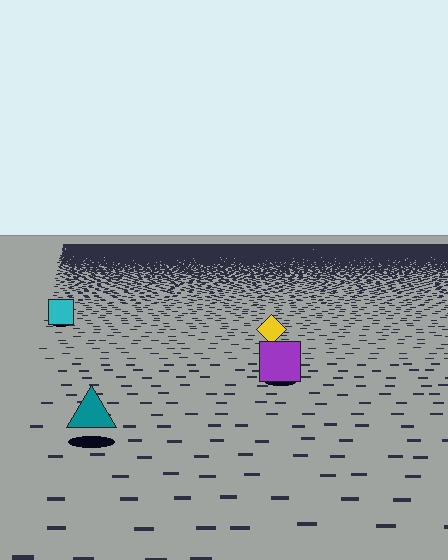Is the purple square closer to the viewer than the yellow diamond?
Yes. The purple square is closer — you can tell from the texture gradient: the ground texture is coarser near it.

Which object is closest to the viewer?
The teal triangle is closest. The texture marks near it are larger and more spread out.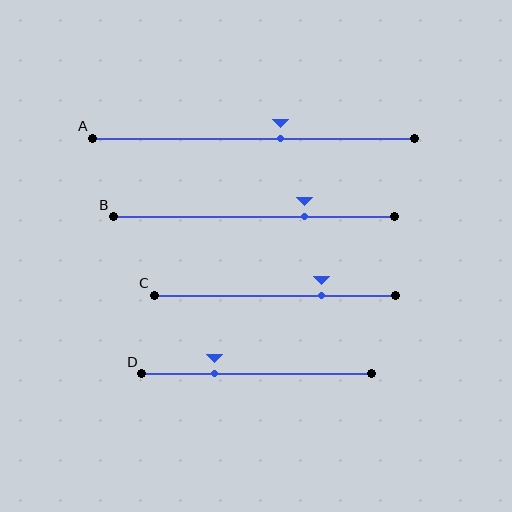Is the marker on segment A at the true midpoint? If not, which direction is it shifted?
No, the marker on segment A is shifted to the right by about 8% of the segment length.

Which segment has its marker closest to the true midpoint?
Segment A has its marker closest to the true midpoint.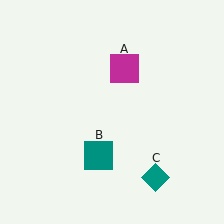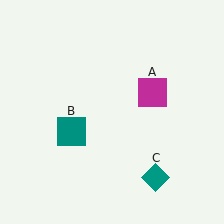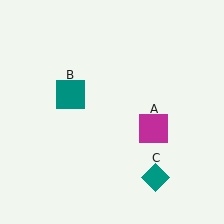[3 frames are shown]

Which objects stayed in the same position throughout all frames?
Teal diamond (object C) remained stationary.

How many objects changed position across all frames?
2 objects changed position: magenta square (object A), teal square (object B).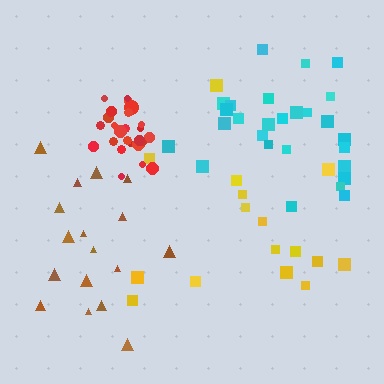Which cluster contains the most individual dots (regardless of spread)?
Cyan (27).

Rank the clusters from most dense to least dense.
red, cyan, brown, yellow.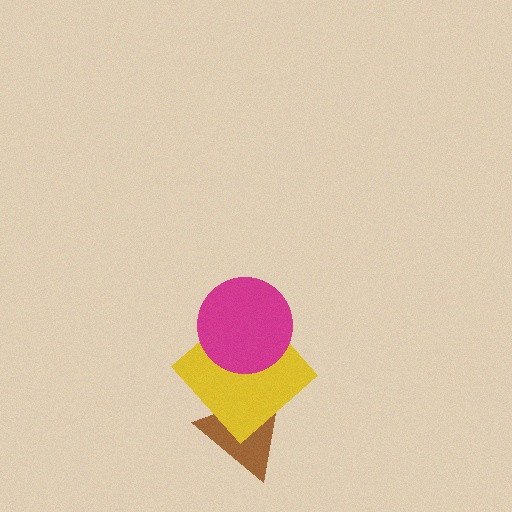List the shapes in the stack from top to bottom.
From top to bottom: the magenta circle, the yellow diamond, the brown triangle.